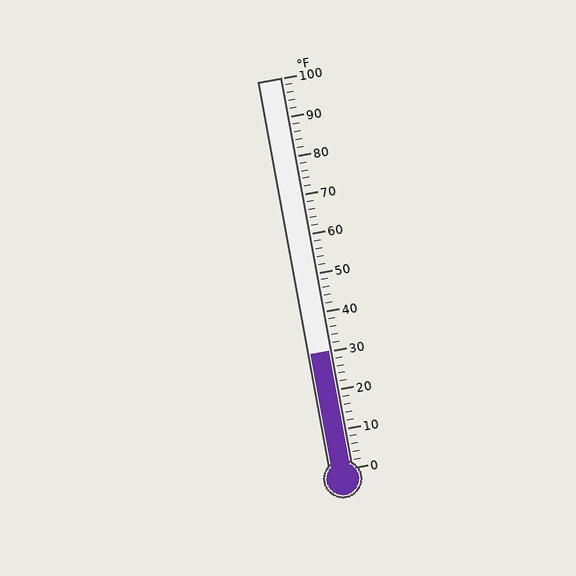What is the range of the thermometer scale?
The thermometer scale ranges from 0°F to 100°F.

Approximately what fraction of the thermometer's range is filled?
The thermometer is filled to approximately 30% of its range.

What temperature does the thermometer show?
The thermometer shows approximately 30°F.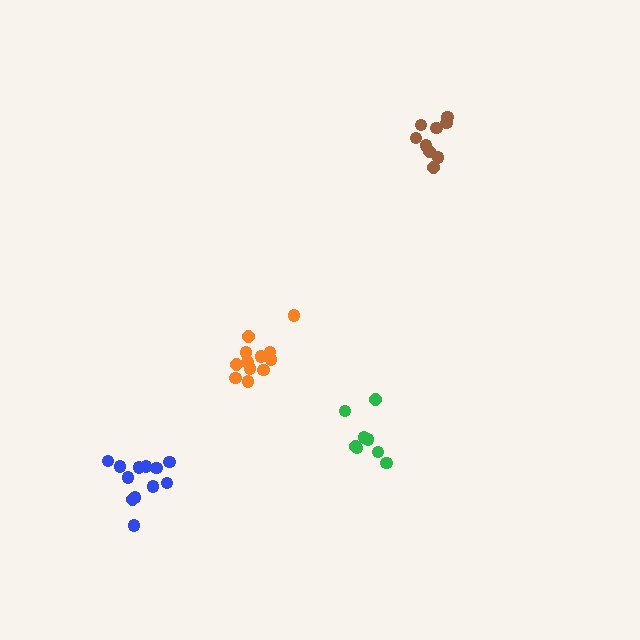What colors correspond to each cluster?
The clusters are colored: brown, orange, blue, green.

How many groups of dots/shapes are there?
There are 4 groups.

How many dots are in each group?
Group 1: 9 dots, Group 2: 12 dots, Group 3: 12 dots, Group 4: 8 dots (41 total).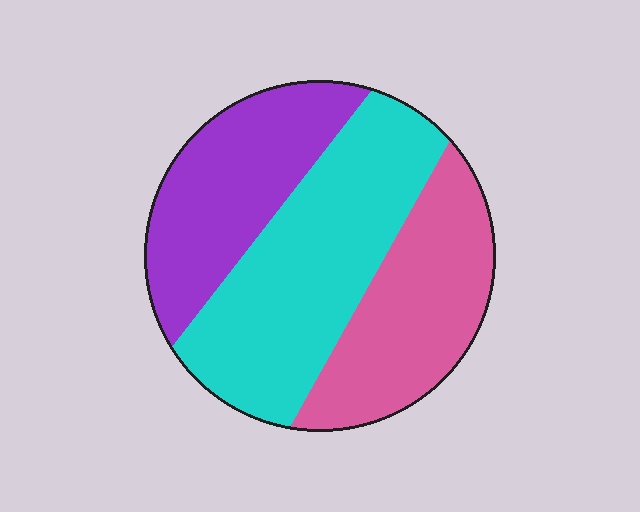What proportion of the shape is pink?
Pink covers 30% of the shape.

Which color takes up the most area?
Cyan, at roughly 40%.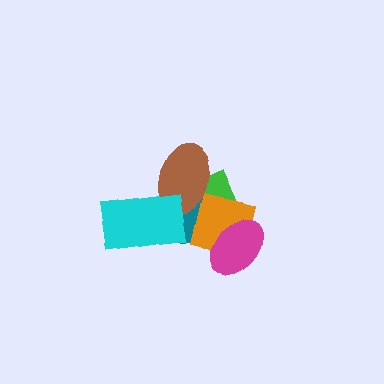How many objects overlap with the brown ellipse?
4 objects overlap with the brown ellipse.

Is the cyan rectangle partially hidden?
No, no other shape covers it.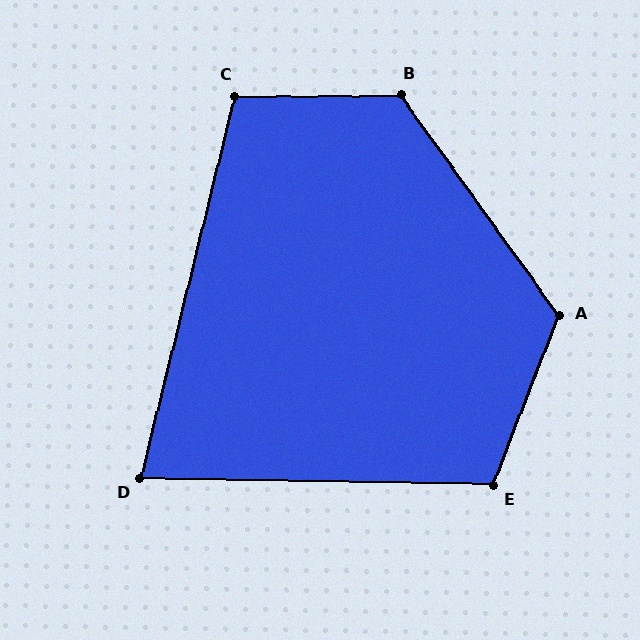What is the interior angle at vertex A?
Approximately 123 degrees (obtuse).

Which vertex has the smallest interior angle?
D, at approximately 77 degrees.